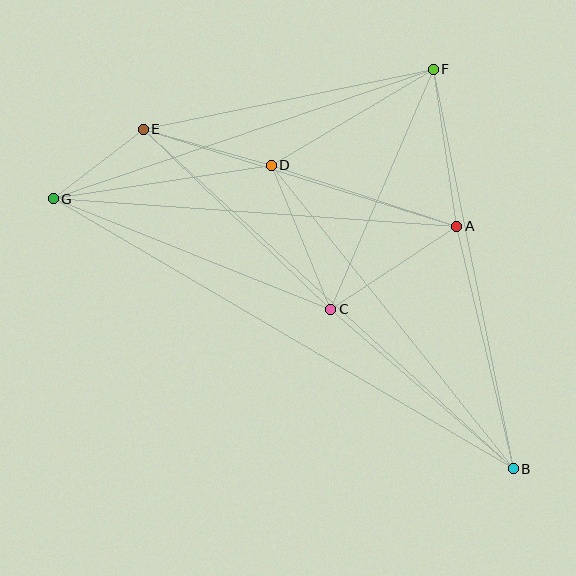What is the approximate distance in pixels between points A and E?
The distance between A and E is approximately 328 pixels.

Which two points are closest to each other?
Points E and G are closest to each other.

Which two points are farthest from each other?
Points B and G are farthest from each other.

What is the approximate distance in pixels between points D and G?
The distance between D and G is approximately 221 pixels.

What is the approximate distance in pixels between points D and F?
The distance between D and F is approximately 188 pixels.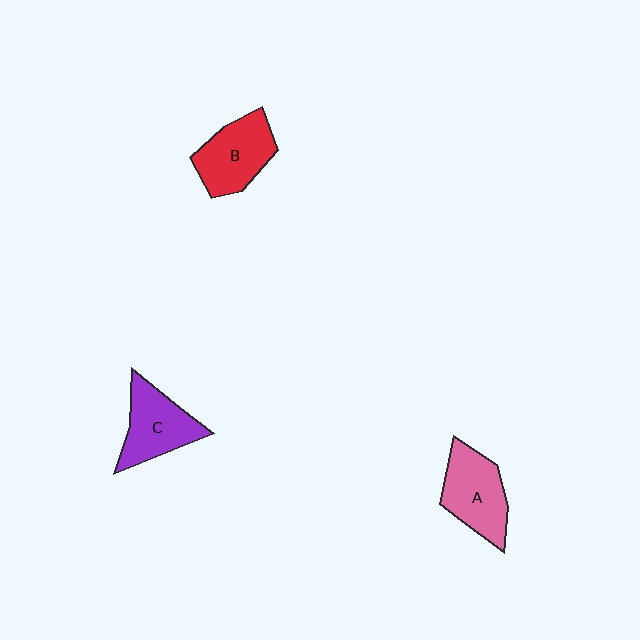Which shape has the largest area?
Shape A (pink).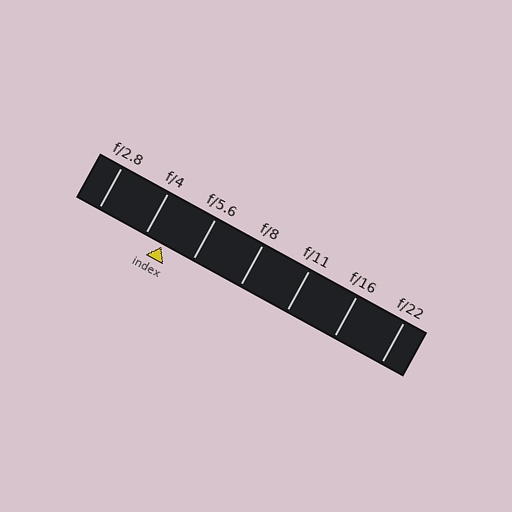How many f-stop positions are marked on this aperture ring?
There are 7 f-stop positions marked.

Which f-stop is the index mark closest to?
The index mark is closest to f/4.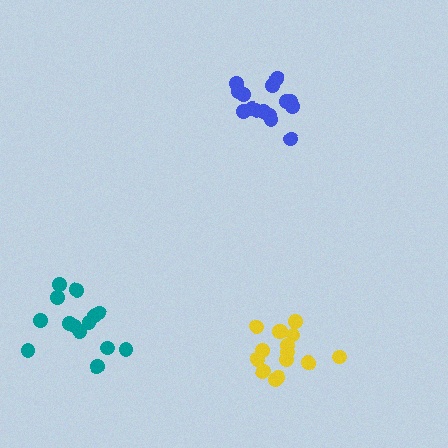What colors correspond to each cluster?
The clusters are colored: yellow, blue, teal.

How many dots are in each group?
Group 1: 15 dots, Group 2: 15 dots, Group 3: 14 dots (44 total).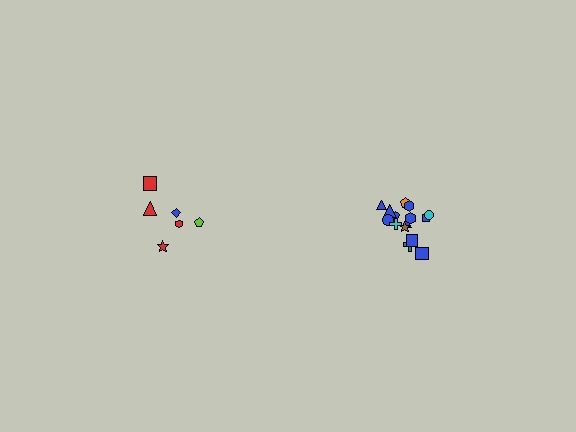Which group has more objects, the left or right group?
The right group.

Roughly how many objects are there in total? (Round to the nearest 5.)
Roughly 20 objects in total.